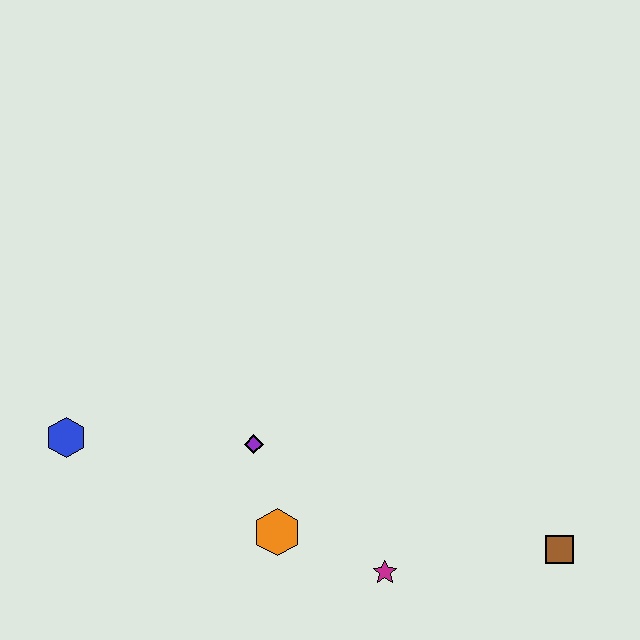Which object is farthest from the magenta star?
The blue hexagon is farthest from the magenta star.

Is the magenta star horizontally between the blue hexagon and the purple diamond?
No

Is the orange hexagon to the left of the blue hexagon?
No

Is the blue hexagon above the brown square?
Yes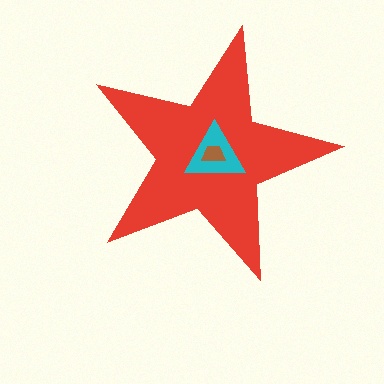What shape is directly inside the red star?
The cyan triangle.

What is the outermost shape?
The red star.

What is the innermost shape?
The brown trapezoid.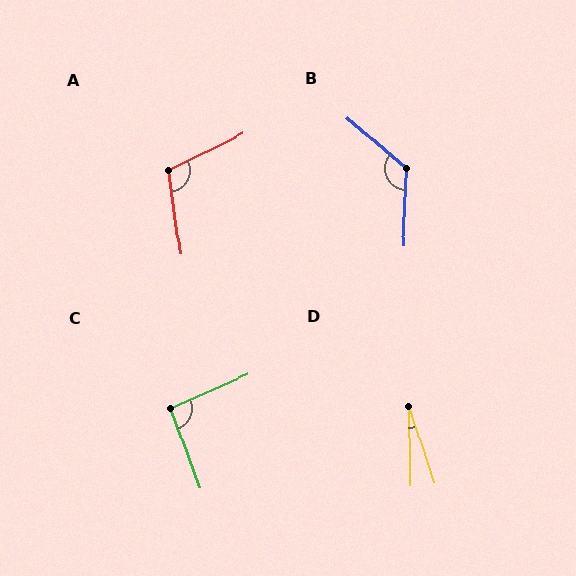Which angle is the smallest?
D, at approximately 17 degrees.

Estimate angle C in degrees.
Approximately 94 degrees.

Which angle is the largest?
B, at approximately 129 degrees.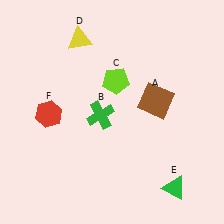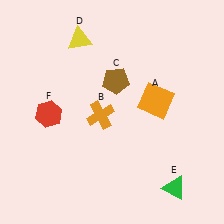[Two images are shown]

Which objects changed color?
A changed from brown to orange. B changed from green to orange. C changed from lime to brown.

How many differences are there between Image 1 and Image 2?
There are 3 differences between the two images.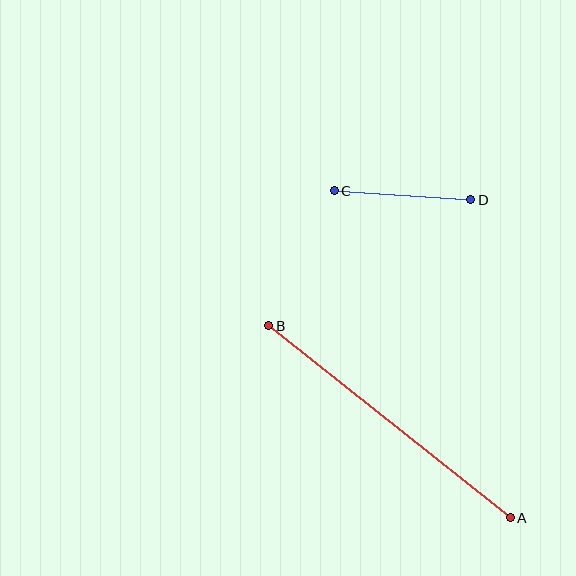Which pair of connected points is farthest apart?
Points A and B are farthest apart.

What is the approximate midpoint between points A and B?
The midpoint is at approximately (390, 422) pixels.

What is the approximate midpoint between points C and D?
The midpoint is at approximately (402, 195) pixels.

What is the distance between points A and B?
The distance is approximately 309 pixels.